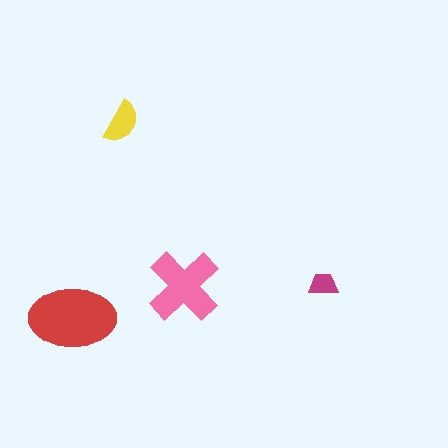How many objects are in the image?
There are 4 objects in the image.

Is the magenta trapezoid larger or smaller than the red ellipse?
Smaller.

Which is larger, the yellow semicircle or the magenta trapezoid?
The yellow semicircle.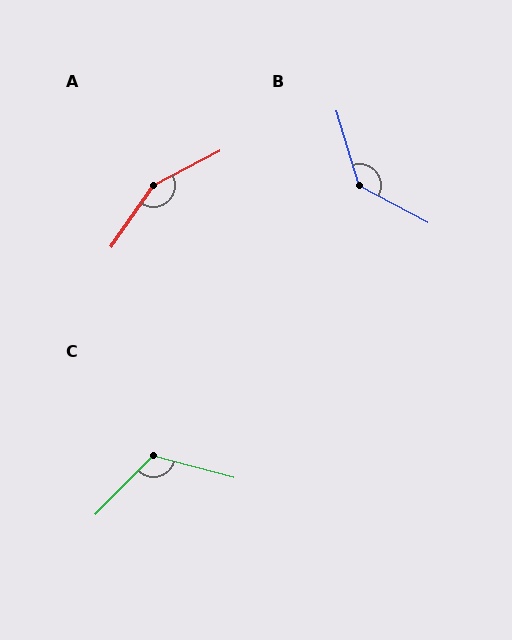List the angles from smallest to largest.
C (119°), B (135°), A (152°).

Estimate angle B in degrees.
Approximately 135 degrees.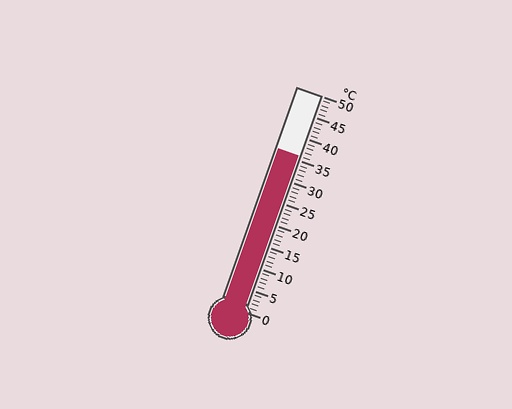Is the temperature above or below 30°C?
The temperature is above 30°C.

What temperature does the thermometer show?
The thermometer shows approximately 36°C.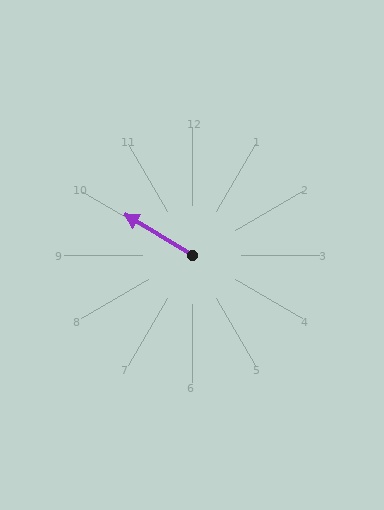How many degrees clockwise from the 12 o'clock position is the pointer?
Approximately 301 degrees.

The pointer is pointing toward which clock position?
Roughly 10 o'clock.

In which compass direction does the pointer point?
Northwest.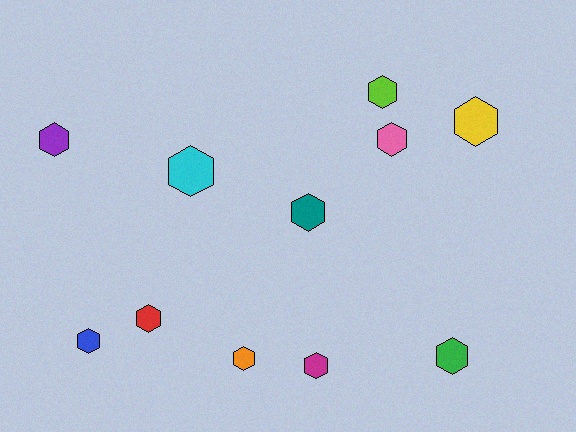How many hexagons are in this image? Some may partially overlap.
There are 11 hexagons.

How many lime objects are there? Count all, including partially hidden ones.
There is 1 lime object.